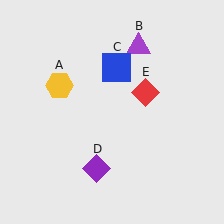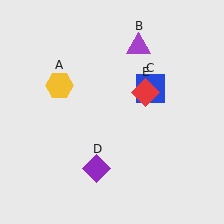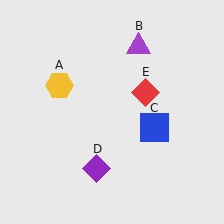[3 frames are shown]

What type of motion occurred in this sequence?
The blue square (object C) rotated clockwise around the center of the scene.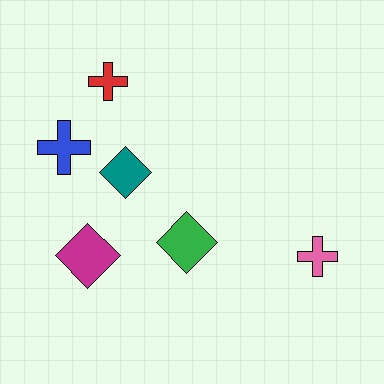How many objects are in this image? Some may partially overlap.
There are 6 objects.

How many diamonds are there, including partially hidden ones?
There are 3 diamonds.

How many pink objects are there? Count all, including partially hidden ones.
There is 1 pink object.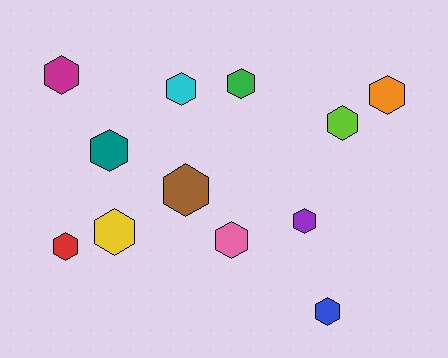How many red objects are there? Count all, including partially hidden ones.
There is 1 red object.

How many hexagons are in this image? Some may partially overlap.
There are 12 hexagons.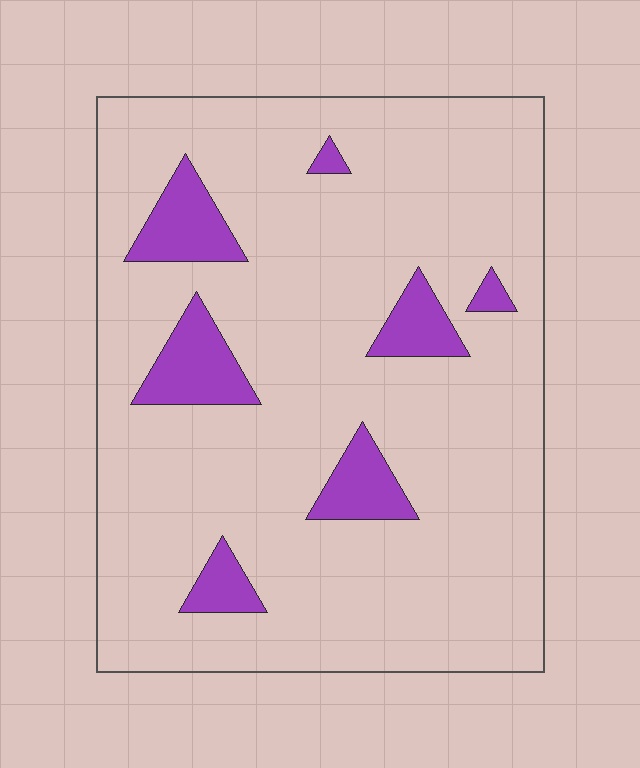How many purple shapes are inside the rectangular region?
7.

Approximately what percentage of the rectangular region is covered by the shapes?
Approximately 10%.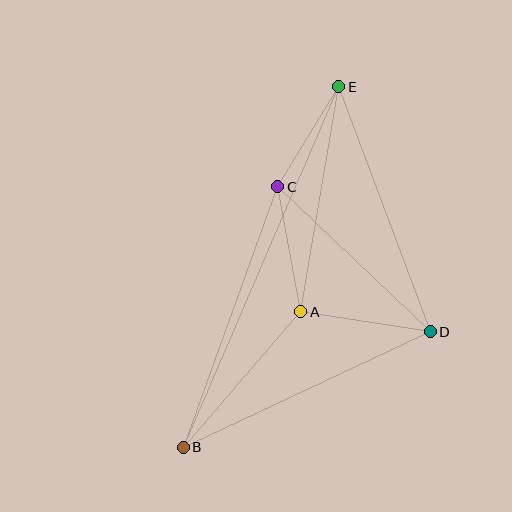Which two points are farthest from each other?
Points B and E are farthest from each other.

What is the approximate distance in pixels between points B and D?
The distance between B and D is approximately 273 pixels.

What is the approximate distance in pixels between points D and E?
The distance between D and E is approximately 262 pixels.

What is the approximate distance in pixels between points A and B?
The distance between A and B is approximately 179 pixels.